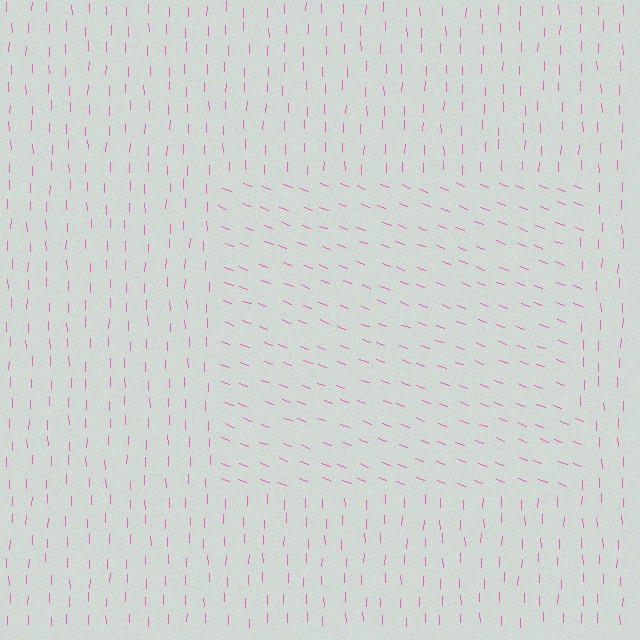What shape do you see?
I see a rectangle.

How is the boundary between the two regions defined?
The boundary is defined purely by a change in line orientation (approximately 69 degrees difference). All lines are the same color and thickness.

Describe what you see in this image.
The image is filled with small pink line segments. A rectangle region in the image has lines oriented differently from the surrounding lines, creating a visible texture boundary.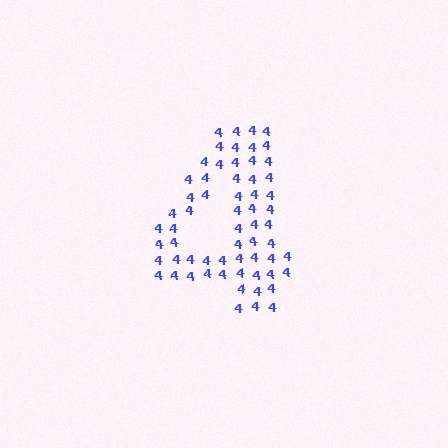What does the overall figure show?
The overall figure shows the digit 4.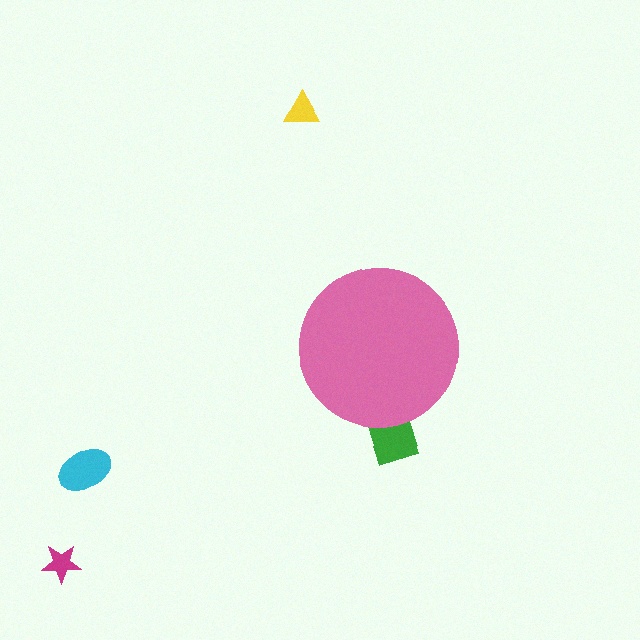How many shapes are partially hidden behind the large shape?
1 shape is partially hidden.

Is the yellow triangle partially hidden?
No, the yellow triangle is fully visible.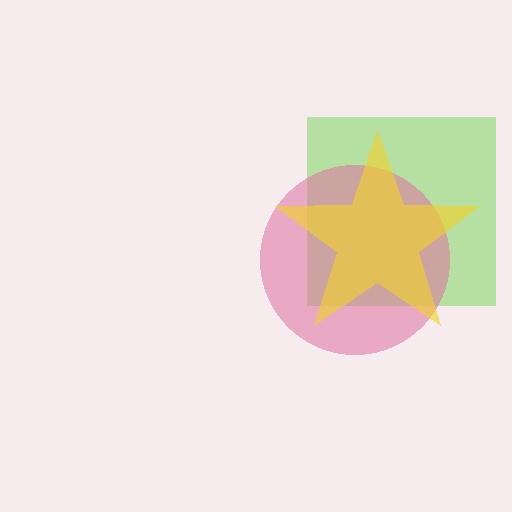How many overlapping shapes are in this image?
There are 3 overlapping shapes in the image.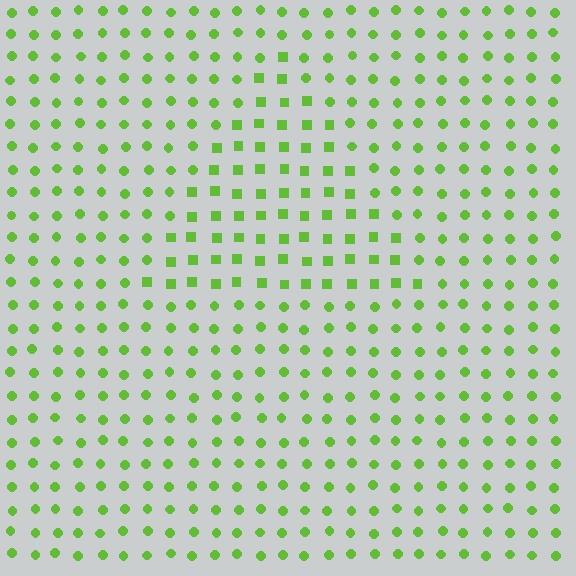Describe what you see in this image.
The image is filled with small lime elements arranged in a uniform grid. A triangle-shaped region contains squares, while the surrounding area contains circles. The boundary is defined purely by the change in element shape.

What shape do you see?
I see a triangle.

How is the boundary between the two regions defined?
The boundary is defined by a change in element shape: squares inside vs. circles outside. All elements share the same color and spacing.